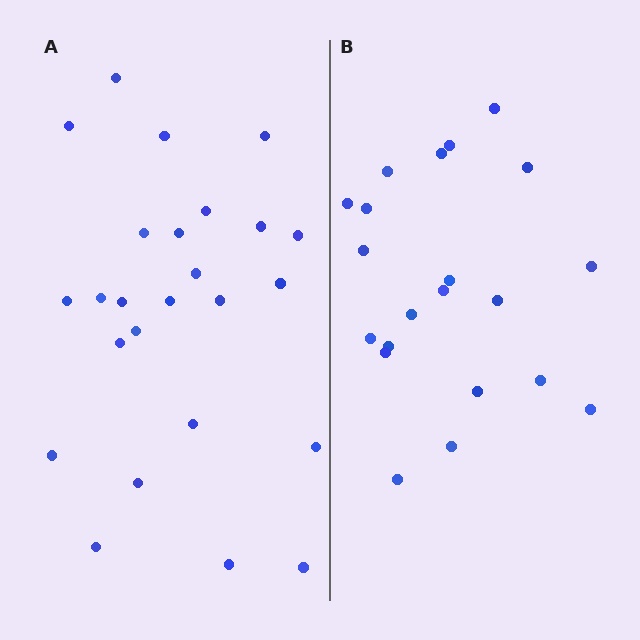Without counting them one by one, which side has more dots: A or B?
Region A (the left region) has more dots.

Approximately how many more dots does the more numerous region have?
Region A has about 4 more dots than region B.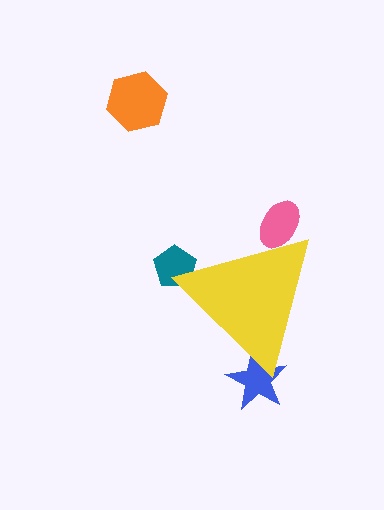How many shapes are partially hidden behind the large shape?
3 shapes are partially hidden.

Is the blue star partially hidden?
Yes, the blue star is partially hidden behind the yellow triangle.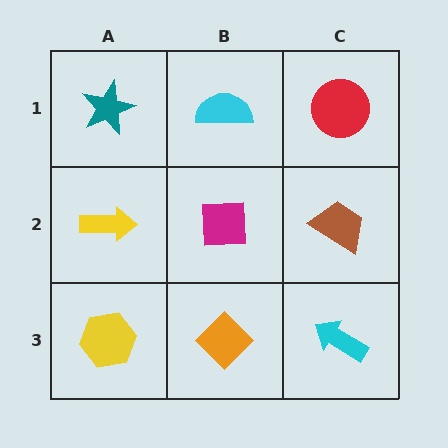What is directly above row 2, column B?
A cyan semicircle.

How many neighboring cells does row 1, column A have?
2.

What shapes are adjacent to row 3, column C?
A brown trapezoid (row 2, column C), an orange diamond (row 3, column B).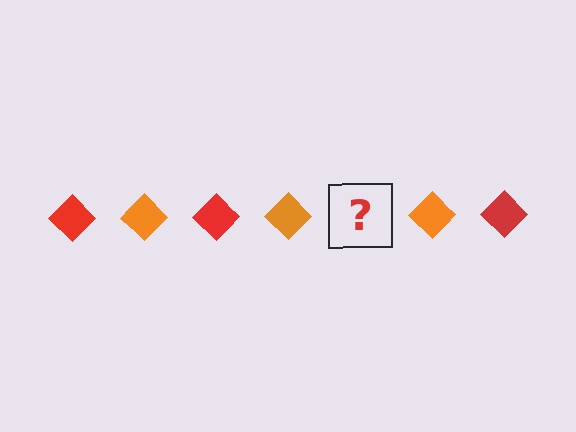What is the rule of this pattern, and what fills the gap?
The rule is that the pattern cycles through red, orange diamonds. The gap should be filled with a red diamond.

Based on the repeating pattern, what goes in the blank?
The blank should be a red diamond.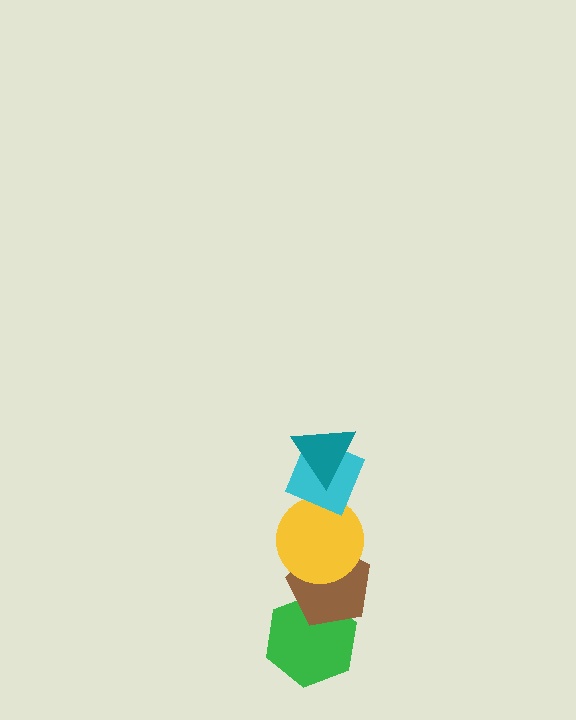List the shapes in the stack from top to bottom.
From top to bottom: the teal triangle, the cyan diamond, the yellow circle, the brown pentagon, the green hexagon.